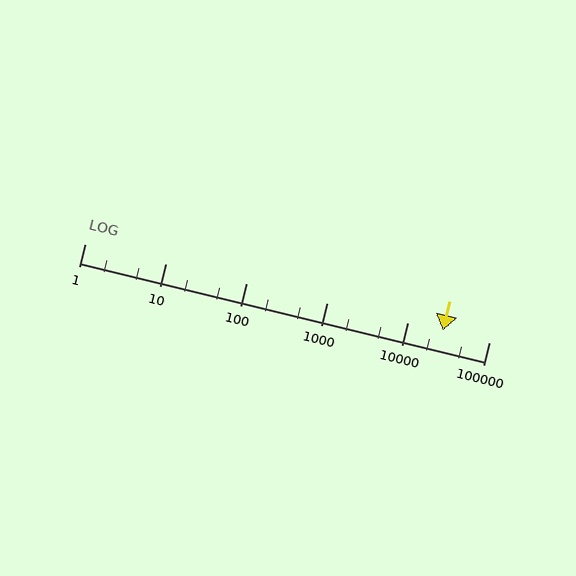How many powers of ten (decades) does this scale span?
The scale spans 5 decades, from 1 to 100000.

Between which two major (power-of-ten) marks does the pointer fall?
The pointer is between 10000 and 100000.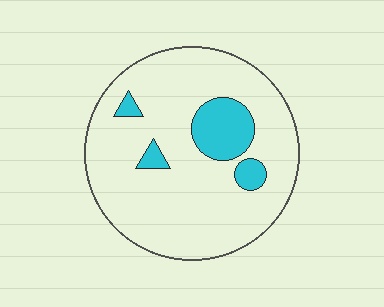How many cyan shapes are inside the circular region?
4.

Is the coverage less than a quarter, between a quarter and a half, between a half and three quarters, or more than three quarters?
Less than a quarter.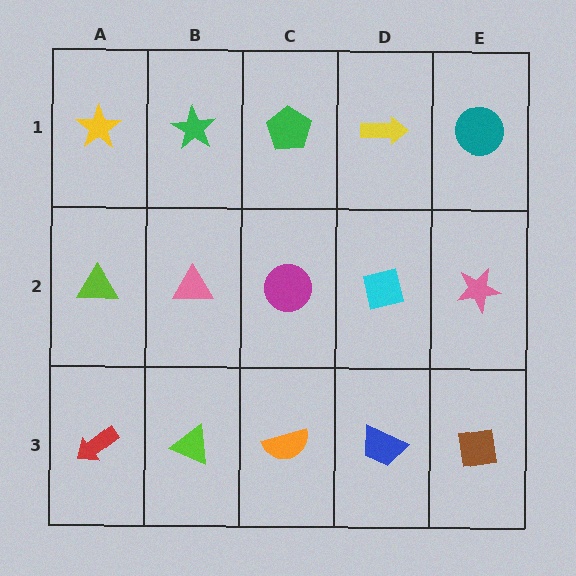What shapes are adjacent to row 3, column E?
A pink star (row 2, column E), a blue trapezoid (row 3, column D).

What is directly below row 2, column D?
A blue trapezoid.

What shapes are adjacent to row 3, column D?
A cyan square (row 2, column D), an orange semicircle (row 3, column C), a brown square (row 3, column E).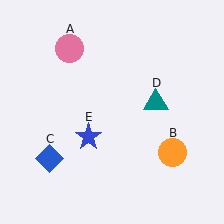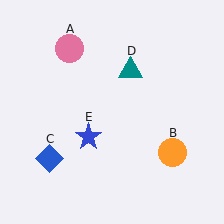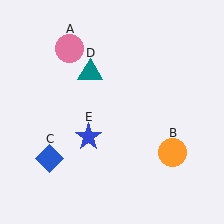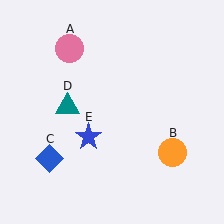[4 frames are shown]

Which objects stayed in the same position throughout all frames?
Pink circle (object A) and orange circle (object B) and blue diamond (object C) and blue star (object E) remained stationary.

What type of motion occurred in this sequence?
The teal triangle (object D) rotated counterclockwise around the center of the scene.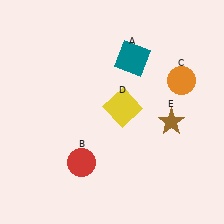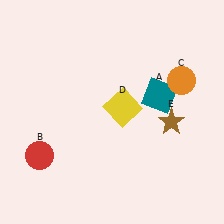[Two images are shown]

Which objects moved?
The objects that moved are: the teal square (A), the red circle (B).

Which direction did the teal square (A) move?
The teal square (A) moved down.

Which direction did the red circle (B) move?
The red circle (B) moved left.